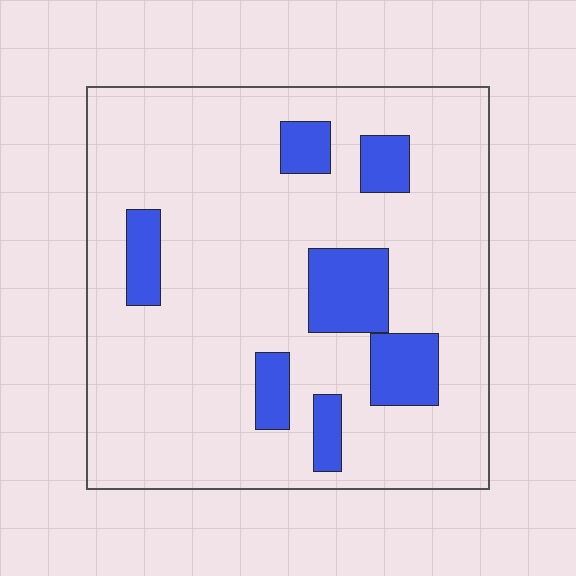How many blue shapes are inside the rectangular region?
7.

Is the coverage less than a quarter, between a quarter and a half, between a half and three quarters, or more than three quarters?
Less than a quarter.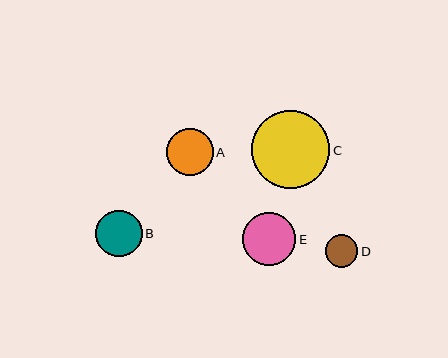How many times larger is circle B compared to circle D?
Circle B is approximately 1.4 times the size of circle D.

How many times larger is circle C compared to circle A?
Circle C is approximately 1.7 times the size of circle A.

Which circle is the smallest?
Circle D is the smallest with a size of approximately 32 pixels.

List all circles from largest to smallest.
From largest to smallest: C, E, A, B, D.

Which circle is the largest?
Circle C is the largest with a size of approximately 78 pixels.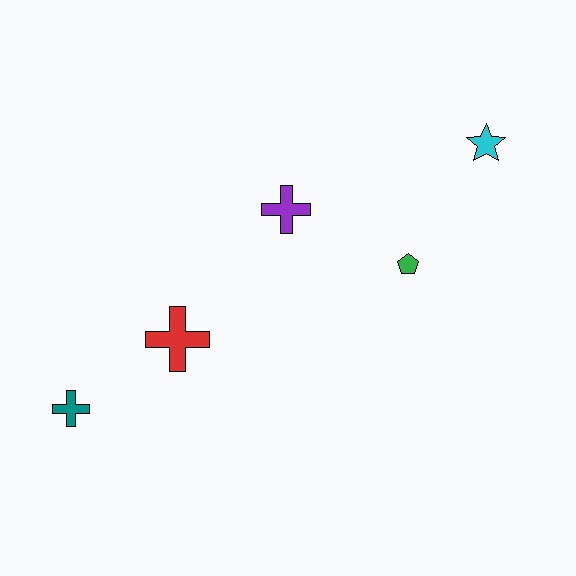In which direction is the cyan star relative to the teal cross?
The cyan star is to the right of the teal cross.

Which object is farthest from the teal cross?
The cyan star is farthest from the teal cross.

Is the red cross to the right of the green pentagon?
No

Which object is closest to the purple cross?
The green pentagon is closest to the purple cross.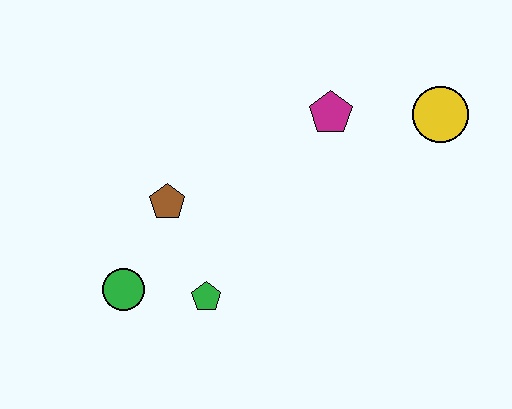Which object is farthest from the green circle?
The yellow circle is farthest from the green circle.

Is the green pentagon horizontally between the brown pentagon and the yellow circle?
Yes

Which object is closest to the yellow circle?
The magenta pentagon is closest to the yellow circle.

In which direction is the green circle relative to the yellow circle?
The green circle is to the left of the yellow circle.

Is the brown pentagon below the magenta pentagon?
Yes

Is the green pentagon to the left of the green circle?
No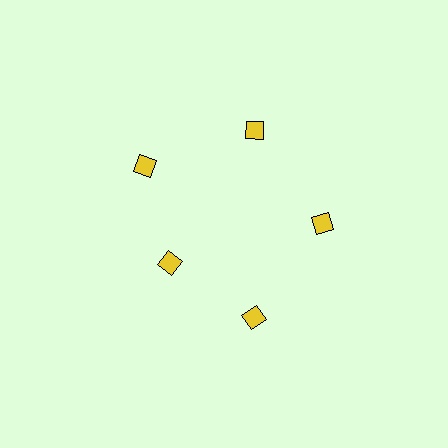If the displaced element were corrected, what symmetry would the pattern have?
It would have 5-fold rotational symmetry — the pattern would map onto itself every 72 degrees.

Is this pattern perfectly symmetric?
No. The 5 yellow diamonds are arranged in a ring, but one element near the 8 o'clock position is pulled inward toward the center, breaking the 5-fold rotational symmetry.